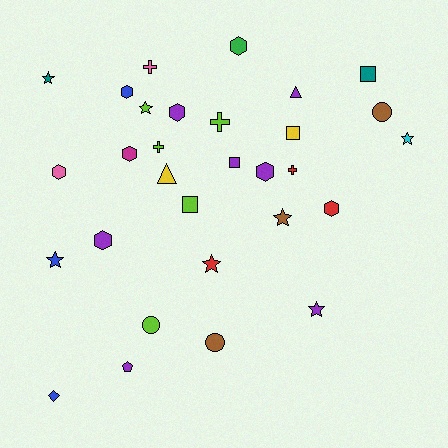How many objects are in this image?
There are 30 objects.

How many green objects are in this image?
There is 1 green object.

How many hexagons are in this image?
There are 8 hexagons.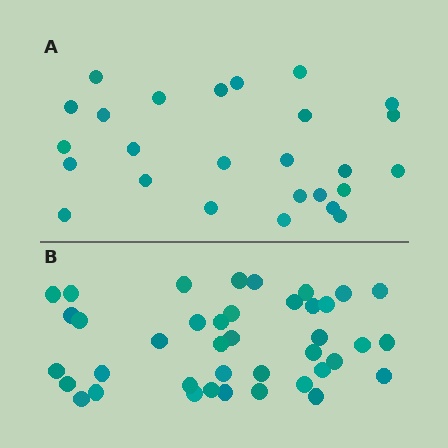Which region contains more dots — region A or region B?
Region B (the bottom region) has more dots.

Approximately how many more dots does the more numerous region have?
Region B has approximately 15 more dots than region A.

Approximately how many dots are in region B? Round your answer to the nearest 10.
About 40 dots.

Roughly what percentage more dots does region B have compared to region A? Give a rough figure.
About 55% more.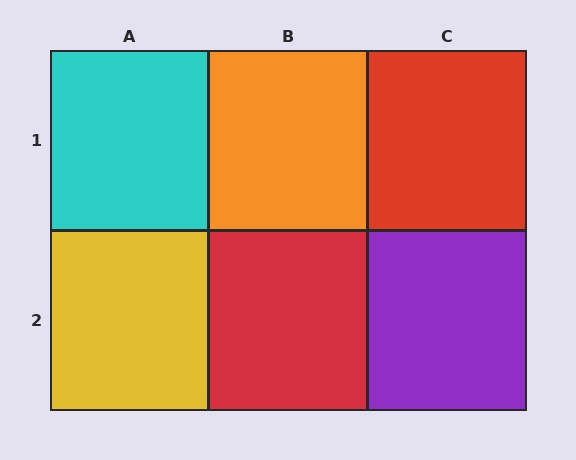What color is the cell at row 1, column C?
Red.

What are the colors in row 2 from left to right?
Yellow, red, purple.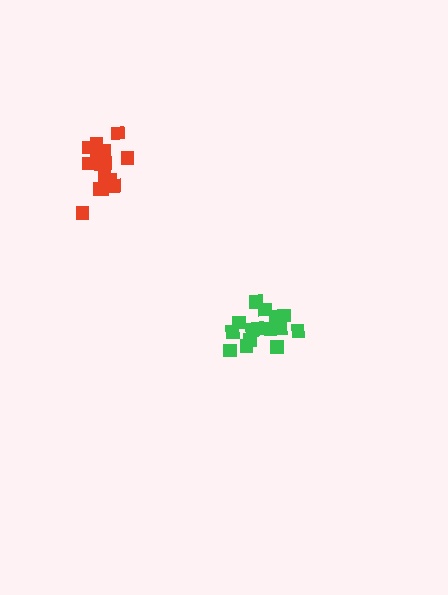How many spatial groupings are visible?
There are 2 spatial groupings.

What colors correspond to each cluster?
The clusters are colored: green, red.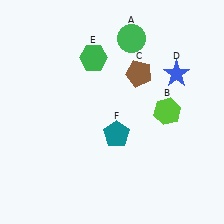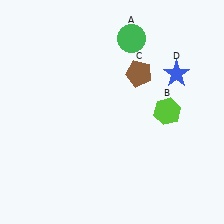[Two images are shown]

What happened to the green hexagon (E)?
The green hexagon (E) was removed in Image 2. It was in the top-left area of Image 1.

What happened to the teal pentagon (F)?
The teal pentagon (F) was removed in Image 2. It was in the bottom-right area of Image 1.